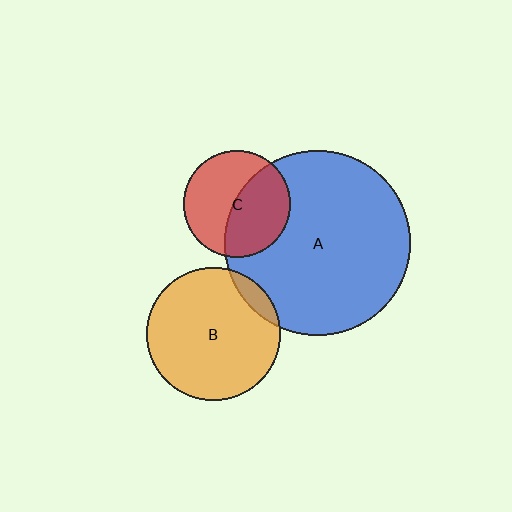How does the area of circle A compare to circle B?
Approximately 1.9 times.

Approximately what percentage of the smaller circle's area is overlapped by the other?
Approximately 45%.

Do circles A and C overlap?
Yes.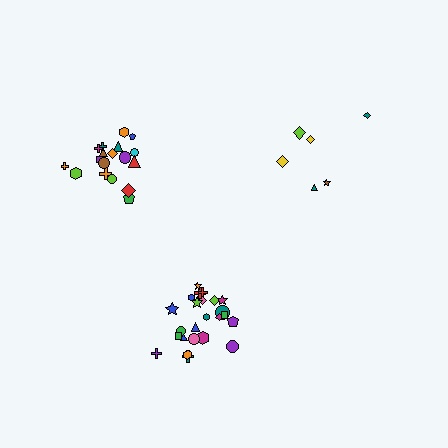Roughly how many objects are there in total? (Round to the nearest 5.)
Roughly 50 objects in total.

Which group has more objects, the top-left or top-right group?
The top-left group.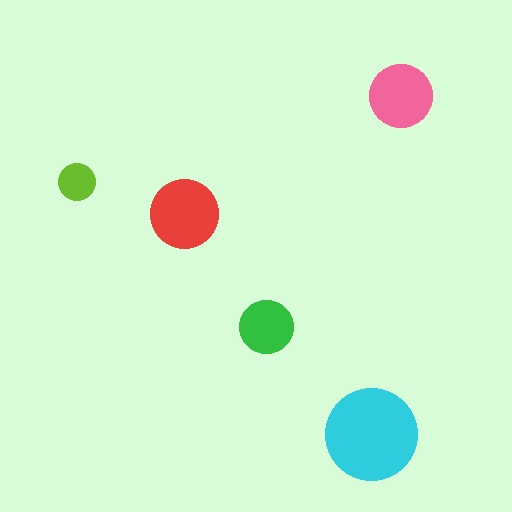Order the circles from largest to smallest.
the cyan one, the red one, the pink one, the green one, the lime one.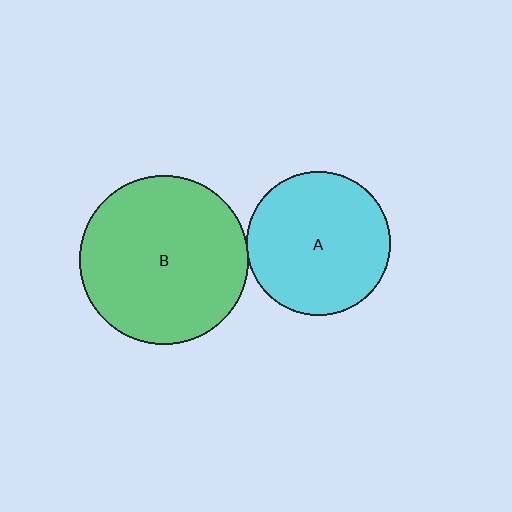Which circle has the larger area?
Circle B (green).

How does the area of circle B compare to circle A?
Approximately 1.4 times.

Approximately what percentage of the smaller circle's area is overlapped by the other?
Approximately 5%.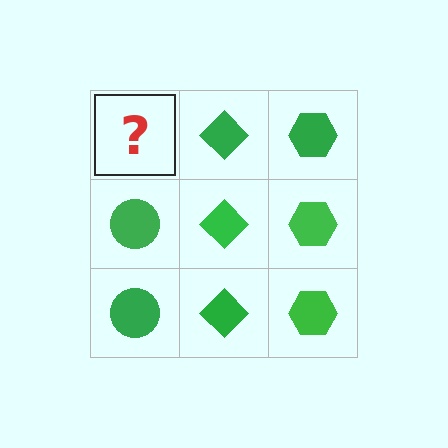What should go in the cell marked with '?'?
The missing cell should contain a green circle.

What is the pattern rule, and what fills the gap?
The rule is that each column has a consistent shape. The gap should be filled with a green circle.